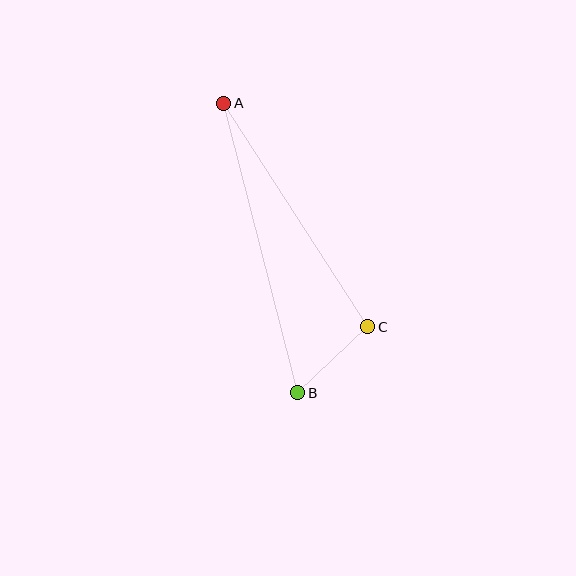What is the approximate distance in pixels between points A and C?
The distance between A and C is approximately 266 pixels.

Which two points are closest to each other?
Points B and C are closest to each other.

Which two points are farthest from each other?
Points A and B are farthest from each other.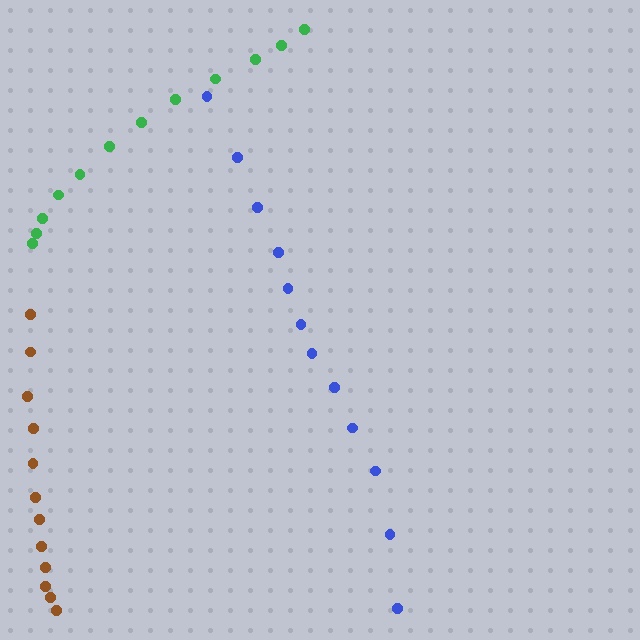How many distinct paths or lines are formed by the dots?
There are 3 distinct paths.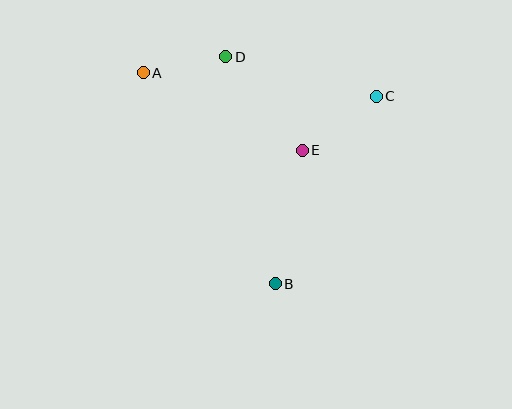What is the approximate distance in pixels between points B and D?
The distance between B and D is approximately 232 pixels.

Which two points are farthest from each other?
Points A and B are farthest from each other.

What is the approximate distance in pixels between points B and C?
The distance between B and C is approximately 213 pixels.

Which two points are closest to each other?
Points A and D are closest to each other.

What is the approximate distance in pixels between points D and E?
The distance between D and E is approximately 121 pixels.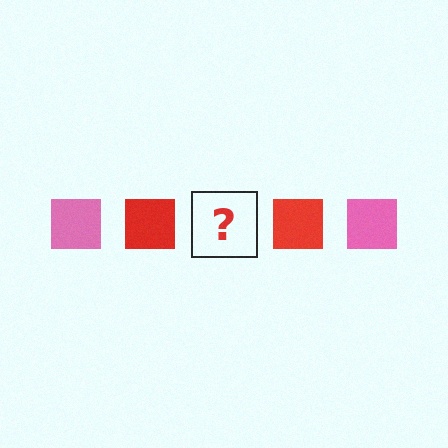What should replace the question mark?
The question mark should be replaced with a pink square.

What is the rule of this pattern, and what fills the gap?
The rule is that the pattern cycles through pink, red squares. The gap should be filled with a pink square.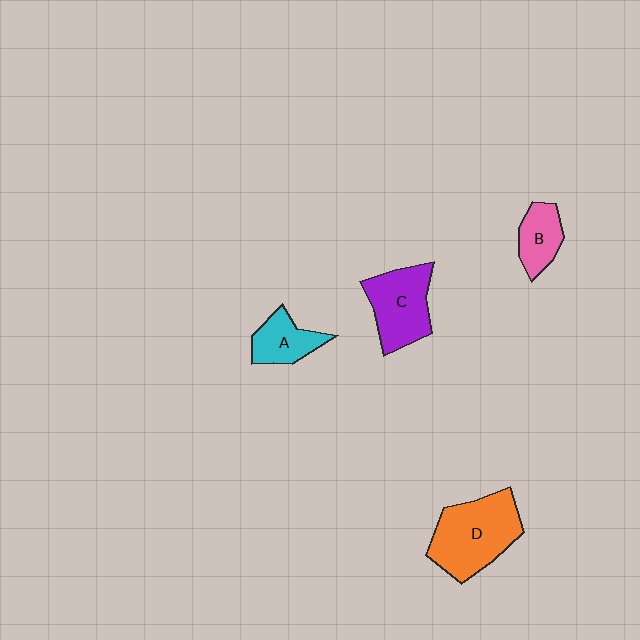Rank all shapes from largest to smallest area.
From largest to smallest: D (orange), C (purple), A (cyan), B (pink).